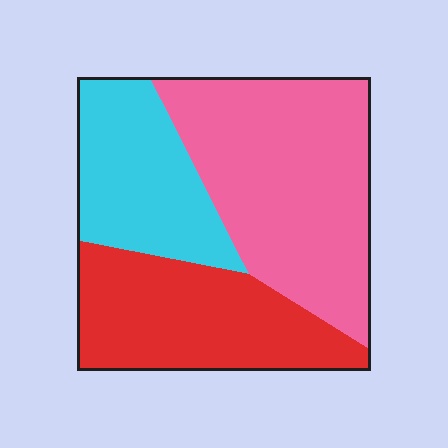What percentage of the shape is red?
Red covers 31% of the shape.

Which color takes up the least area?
Cyan, at roughly 25%.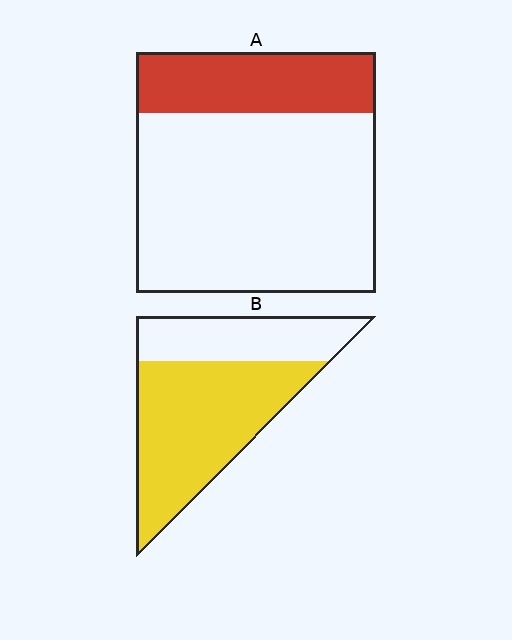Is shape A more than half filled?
No.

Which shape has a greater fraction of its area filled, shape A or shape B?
Shape B.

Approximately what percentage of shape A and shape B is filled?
A is approximately 25% and B is approximately 65%.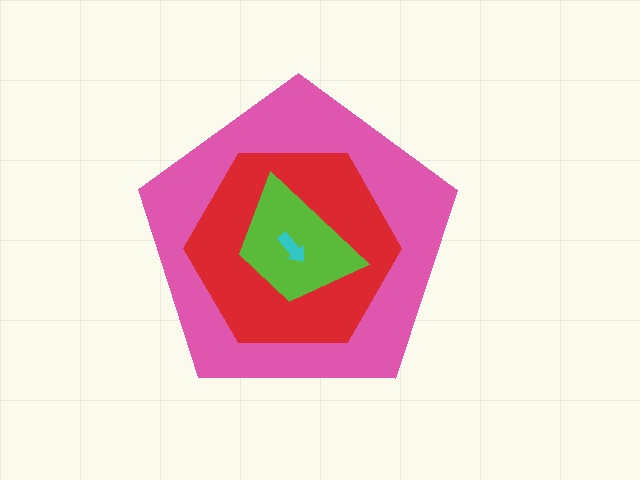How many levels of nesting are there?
4.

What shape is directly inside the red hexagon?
The lime trapezoid.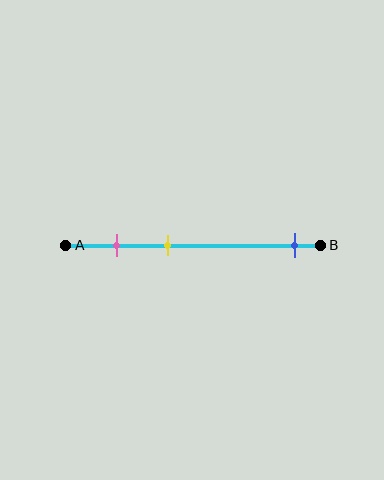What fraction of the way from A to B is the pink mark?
The pink mark is approximately 20% (0.2) of the way from A to B.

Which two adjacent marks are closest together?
The pink and yellow marks are the closest adjacent pair.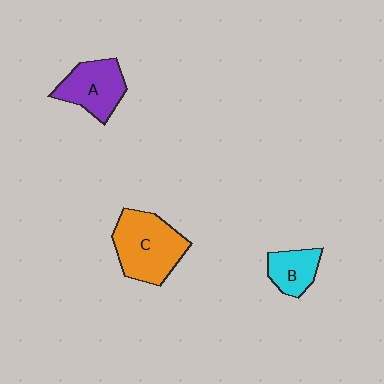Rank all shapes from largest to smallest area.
From largest to smallest: C (orange), A (purple), B (cyan).